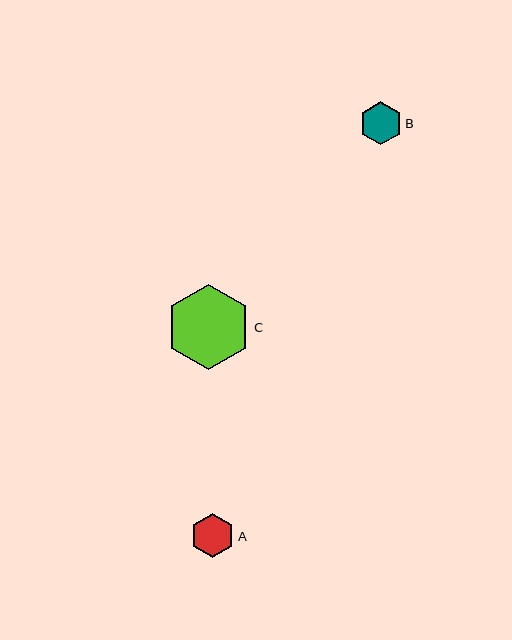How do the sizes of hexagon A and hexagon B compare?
Hexagon A and hexagon B are approximately the same size.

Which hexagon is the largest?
Hexagon C is the largest with a size of approximately 86 pixels.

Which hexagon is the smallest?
Hexagon B is the smallest with a size of approximately 43 pixels.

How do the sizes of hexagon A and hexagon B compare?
Hexagon A and hexagon B are approximately the same size.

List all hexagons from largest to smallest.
From largest to smallest: C, A, B.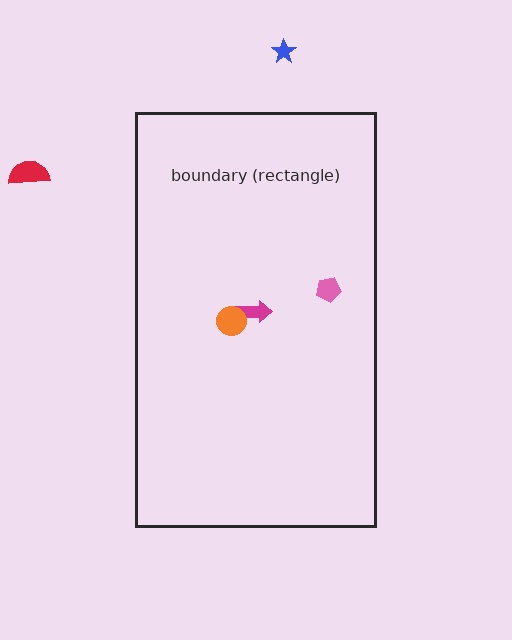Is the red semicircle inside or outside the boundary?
Outside.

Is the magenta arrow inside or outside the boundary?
Inside.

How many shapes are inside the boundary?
3 inside, 2 outside.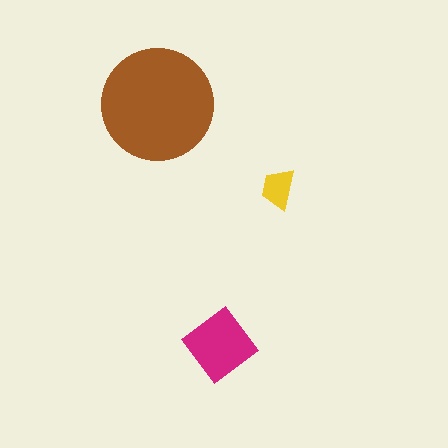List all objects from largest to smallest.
The brown circle, the magenta diamond, the yellow trapezoid.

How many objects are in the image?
There are 3 objects in the image.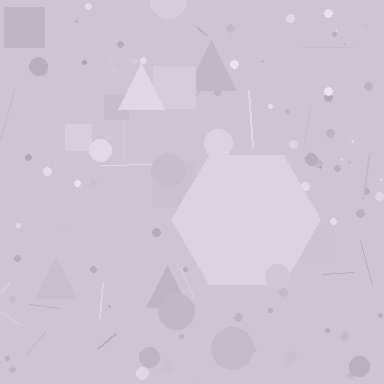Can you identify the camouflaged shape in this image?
The camouflaged shape is a hexagon.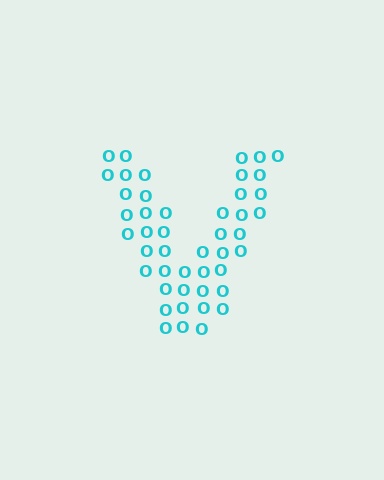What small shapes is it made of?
It is made of small letter O's.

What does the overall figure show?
The overall figure shows the letter V.